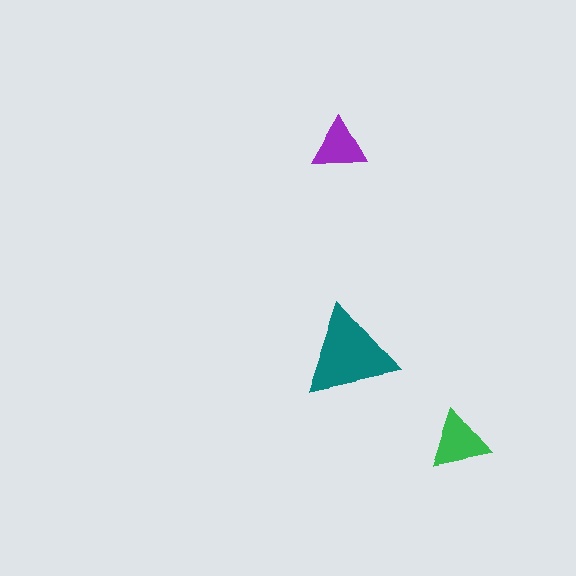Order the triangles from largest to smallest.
the teal one, the green one, the purple one.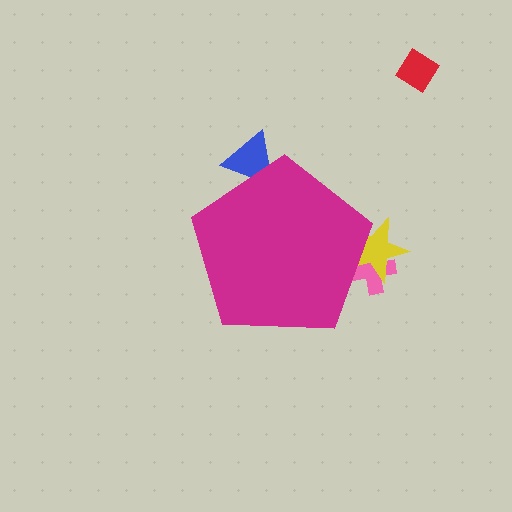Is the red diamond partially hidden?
No, the red diamond is fully visible.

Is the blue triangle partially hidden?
Yes, the blue triangle is partially hidden behind the magenta pentagon.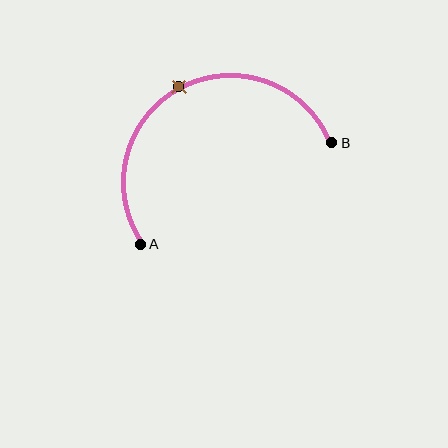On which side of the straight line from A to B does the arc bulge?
The arc bulges above the straight line connecting A and B.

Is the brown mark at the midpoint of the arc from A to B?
Yes. The brown mark lies on the arc at equal arc-length from both A and B — it is the arc midpoint.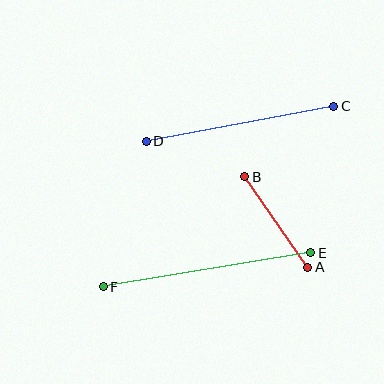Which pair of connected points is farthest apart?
Points E and F are farthest apart.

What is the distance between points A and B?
The distance is approximately 110 pixels.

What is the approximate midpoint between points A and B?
The midpoint is at approximately (276, 222) pixels.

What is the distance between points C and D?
The distance is approximately 191 pixels.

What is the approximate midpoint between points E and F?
The midpoint is at approximately (207, 270) pixels.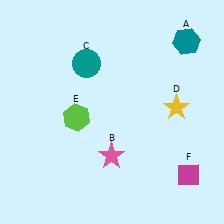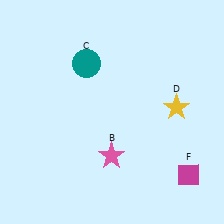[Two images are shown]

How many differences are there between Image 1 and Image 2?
There are 2 differences between the two images.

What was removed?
The teal hexagon (A), the lime hexagon (E) were removed in Image 2.